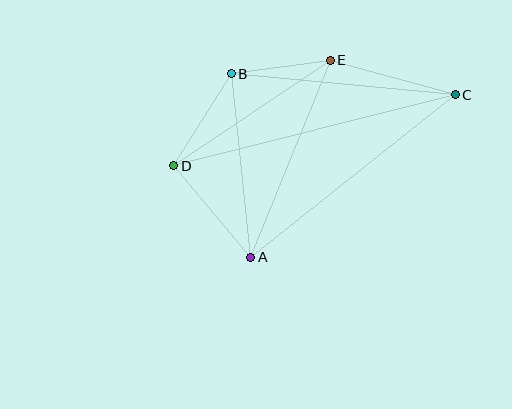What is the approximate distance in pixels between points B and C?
The distance between B and C is approximately 225 pixels.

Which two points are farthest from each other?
Points C and D are farthest from each other.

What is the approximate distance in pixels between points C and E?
The distance between C and E is approximately 130 pixels.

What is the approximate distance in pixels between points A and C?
The distance between A and C is approximately 261 pixels.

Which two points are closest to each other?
Points B and E are closest to each other.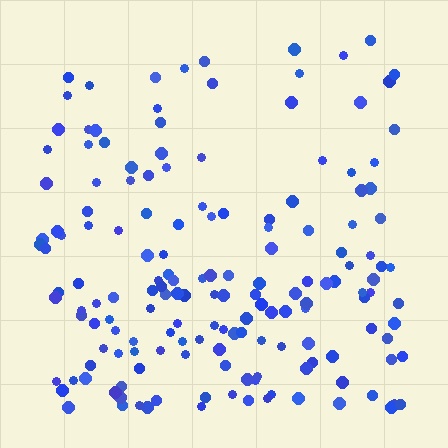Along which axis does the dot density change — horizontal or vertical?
Vertical.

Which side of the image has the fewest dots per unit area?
The top.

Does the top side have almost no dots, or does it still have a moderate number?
Still a moderate number, just noticeably fewer than the bottom.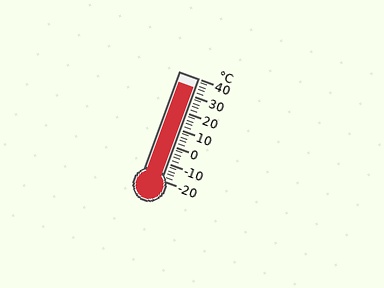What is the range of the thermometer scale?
The thermometer scale ranges from -20°C to 40°C.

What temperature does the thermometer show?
The thermometer shows approximately 34°C.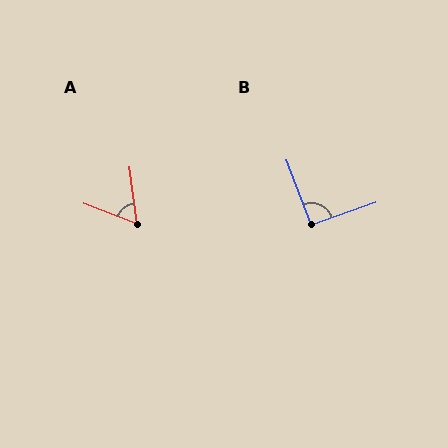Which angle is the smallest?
A, at approximately 61 degrees.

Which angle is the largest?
B, at approximately 92 degrees.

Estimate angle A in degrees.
Approximately 61 degrees.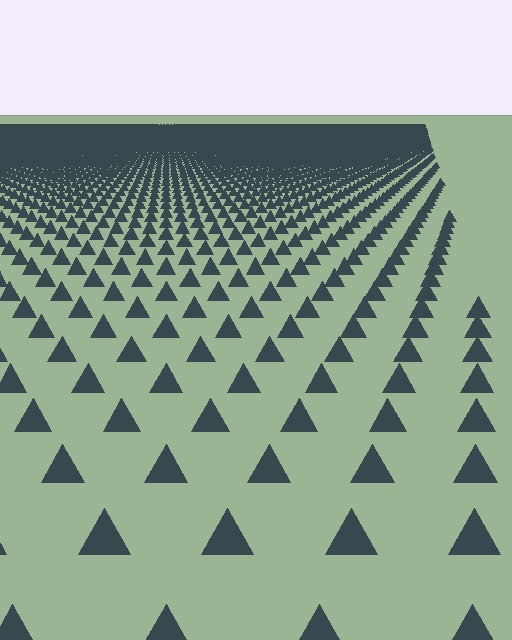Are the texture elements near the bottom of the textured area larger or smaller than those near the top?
Larger. Near the bottom, elements are closer to the viewer and appear at a bigger on-screen size.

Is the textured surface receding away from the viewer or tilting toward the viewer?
The surface is receding away from the viewer. Texture elements get smaller and denser toward the top.